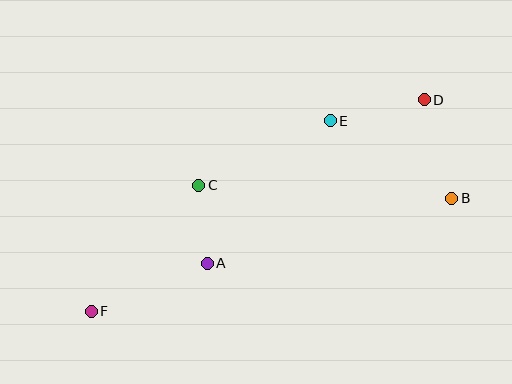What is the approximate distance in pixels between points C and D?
The distance between C and D is approximately 241 pixels.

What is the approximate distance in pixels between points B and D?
The distance between B and D is approximately 102 pixels.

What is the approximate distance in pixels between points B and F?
The distance between B and F is approximately 378 pixels.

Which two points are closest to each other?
Points A and C are closest to each other.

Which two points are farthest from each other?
Points D and F are farthest from each other.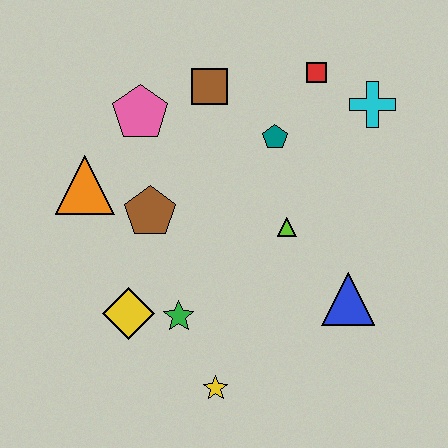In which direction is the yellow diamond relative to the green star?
The yellow diamond is to the left of the green star.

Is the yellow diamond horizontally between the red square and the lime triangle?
No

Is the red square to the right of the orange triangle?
Yes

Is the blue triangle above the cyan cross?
No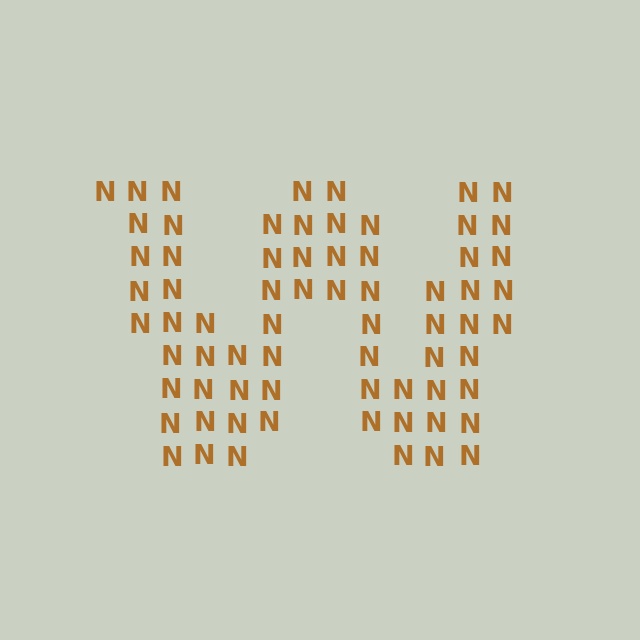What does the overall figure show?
The overall figure shows the letter W.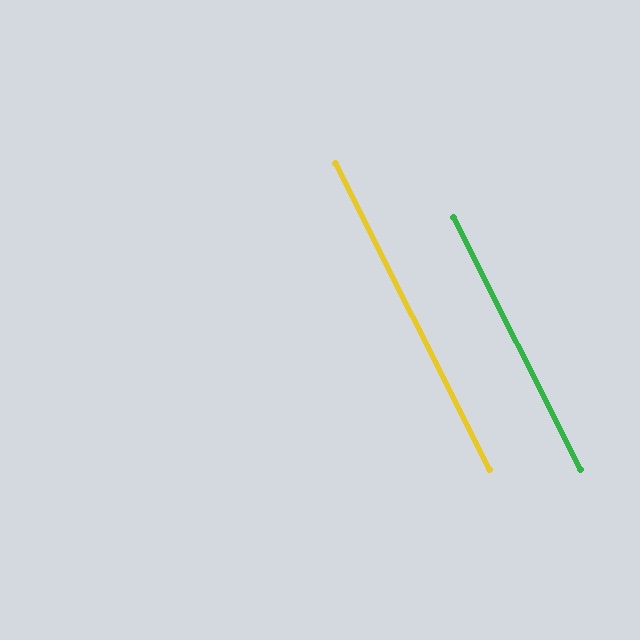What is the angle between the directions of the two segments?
Approximately 0 degrees.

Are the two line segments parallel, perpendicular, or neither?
Parallel — their directions differ by only 0.1°.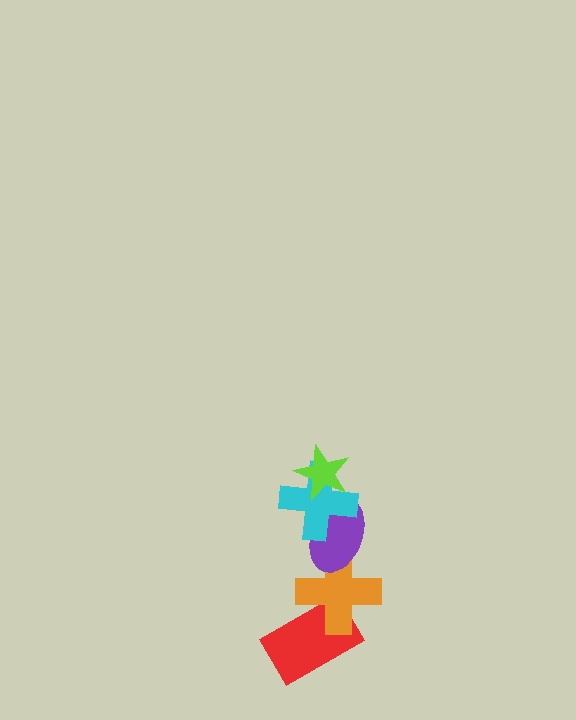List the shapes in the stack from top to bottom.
From top to bottom: the lime star, the cyan cross, the purple ellipse, the orange cross, the red rectangle.